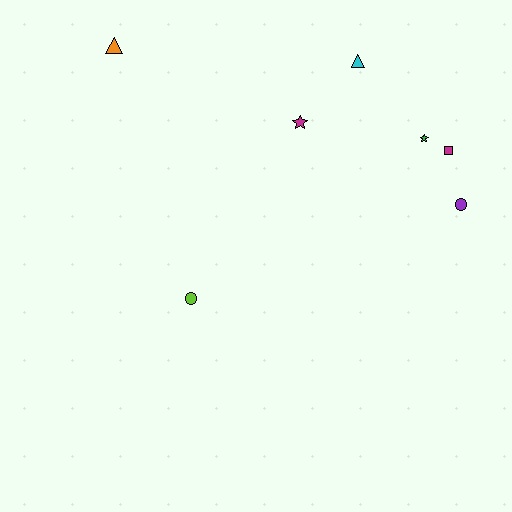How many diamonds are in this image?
There are no diamonds.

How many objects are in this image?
There are 7 objects.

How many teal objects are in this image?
There are no teal objects.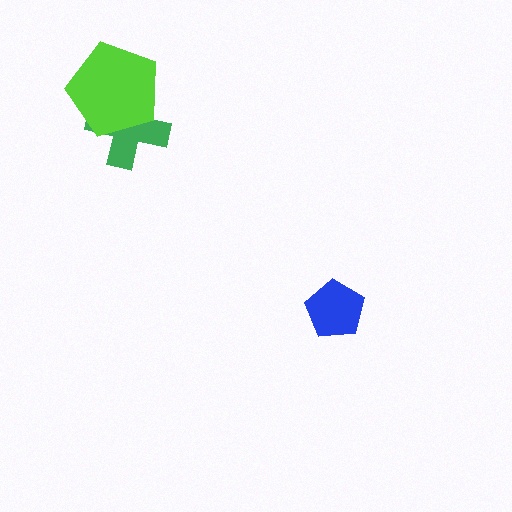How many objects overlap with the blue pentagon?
0 objects overlap with the blue pentagon.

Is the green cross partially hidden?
Yes, it is partially covered by another shape.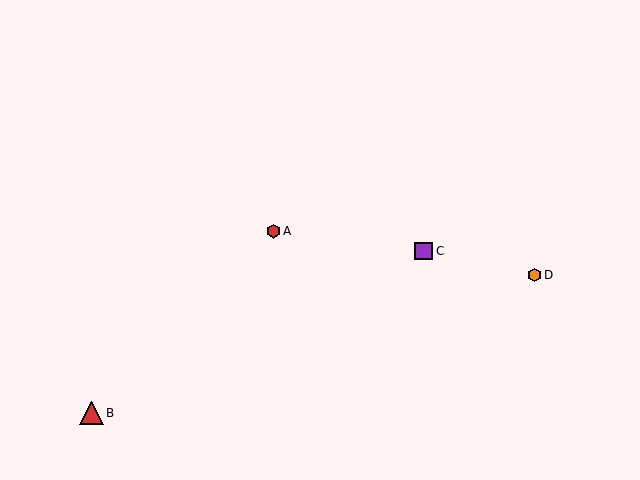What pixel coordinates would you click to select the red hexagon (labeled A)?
Click at (273, 231) to select the red hexagon A.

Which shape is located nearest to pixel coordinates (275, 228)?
The red hexagon (labeled A) at (273, 231) is nearest to that location.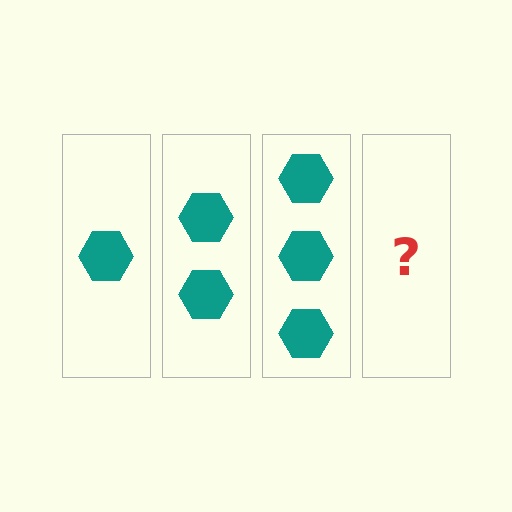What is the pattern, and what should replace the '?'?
The pattern is that each step adds one more hexagon. The '?' should be 4 hexagons.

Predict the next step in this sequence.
The next step is 4 hexagons.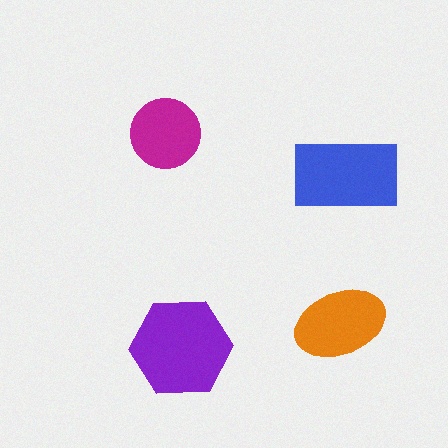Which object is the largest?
The purple hexagon.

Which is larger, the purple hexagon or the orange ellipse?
The purple hexagon.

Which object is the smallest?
The magenta circle.